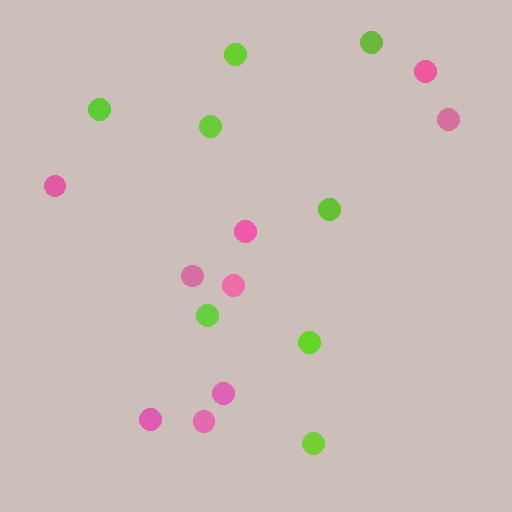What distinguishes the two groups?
There are 2 groups: one group of pink circles (9) and one group of lime circles (8).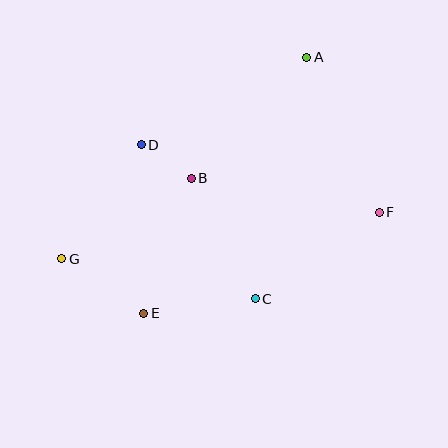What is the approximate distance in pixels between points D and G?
The distance between D and G is approximately 139 pixels.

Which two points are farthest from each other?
Points F and G are farthest from each other.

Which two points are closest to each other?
Points B and D are closest to each other.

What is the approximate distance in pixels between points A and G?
The distance between A and G is approximately 317 pixels.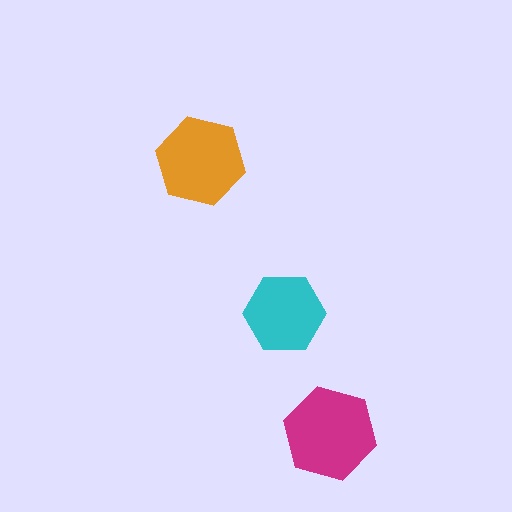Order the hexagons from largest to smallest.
the magenta one, the orange one, the cyan one.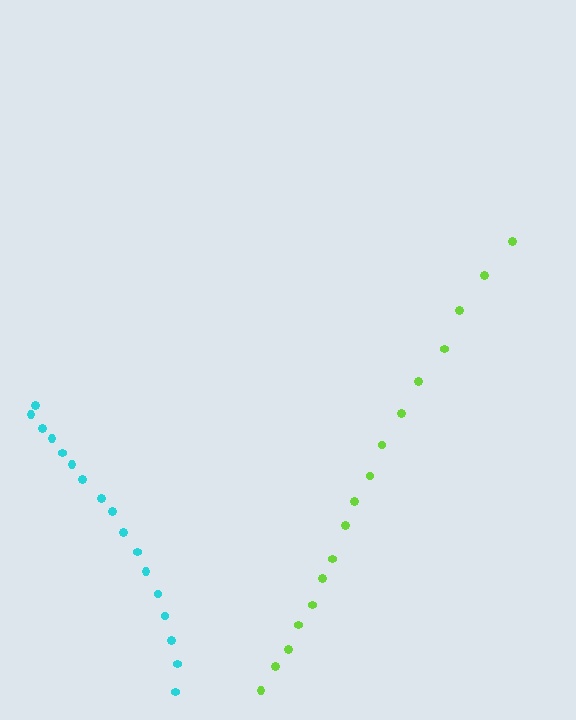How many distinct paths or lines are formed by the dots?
There are 2 distinct paths.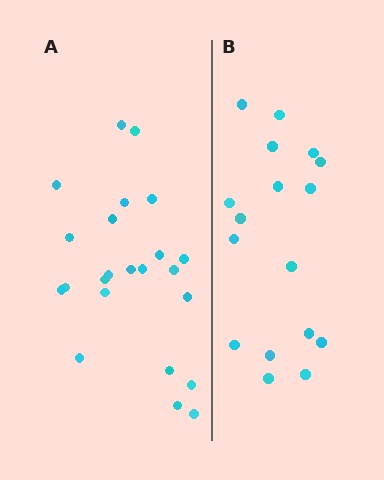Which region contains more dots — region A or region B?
Region A (the left region) has more dots.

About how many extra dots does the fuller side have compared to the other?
Region A has about 6 more dots than region B.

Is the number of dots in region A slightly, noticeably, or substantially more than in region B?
Region A has noticeably more, but not dramatically so. The ratio is roughly 1.4 to 1.